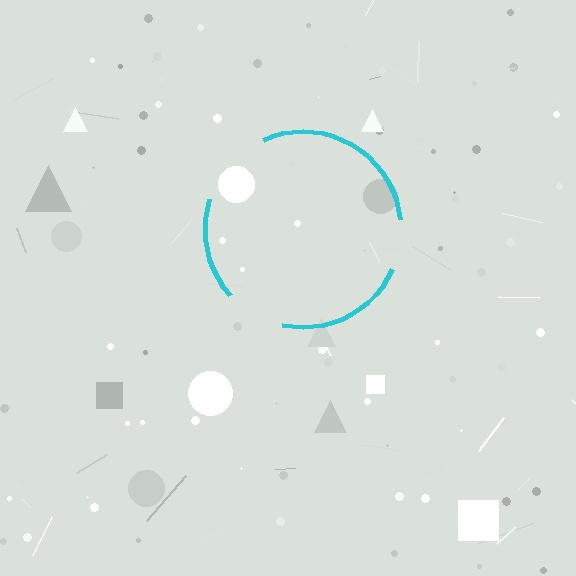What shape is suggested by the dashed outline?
The dashed outline suggests a circle.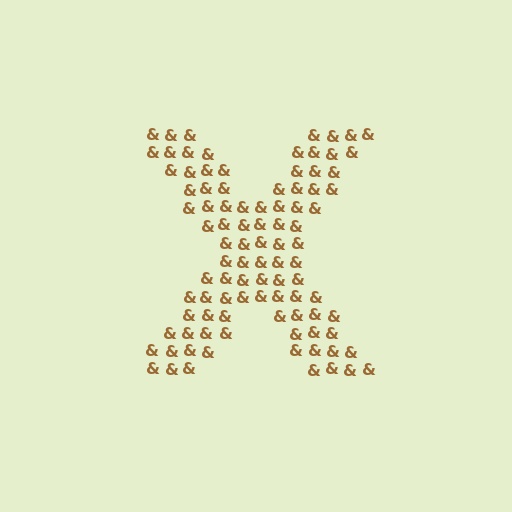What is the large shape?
The large shape is the letter X.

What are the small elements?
The small elements are ampersands.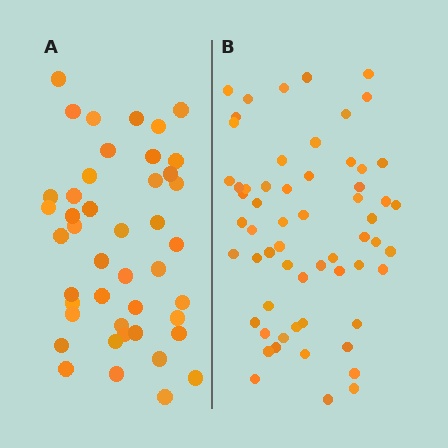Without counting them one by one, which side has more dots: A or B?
Region B (the right region) has more dots.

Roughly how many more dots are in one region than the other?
Region B has approximately 15 more dots than region A.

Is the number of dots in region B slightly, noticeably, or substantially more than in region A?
Region B has noticeably more, but not dramatically so. The ratio is roughly 1.4 to 1.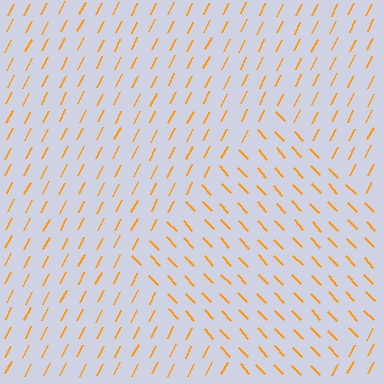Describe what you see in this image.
The image is filled with small orange line segments. A diamond region in the image has lines oriented differently from the surrounding lines, creating a visible texture boundary.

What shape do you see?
I see a diamond.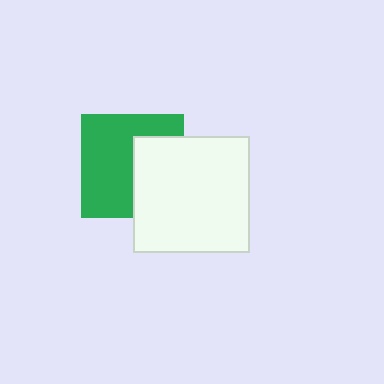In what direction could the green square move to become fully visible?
The green square could move left. That would shift it out from behind the white rectangle entirely.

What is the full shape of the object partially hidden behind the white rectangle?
The partially hidden object is a green square.